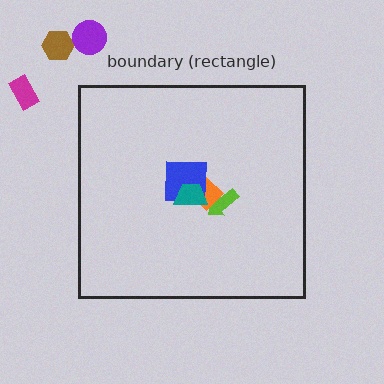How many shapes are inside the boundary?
4 inside, 3 outside.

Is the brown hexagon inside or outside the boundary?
Outside.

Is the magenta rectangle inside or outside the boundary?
Outside.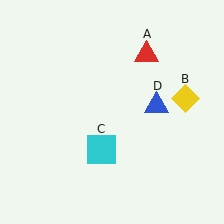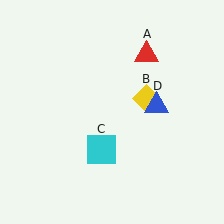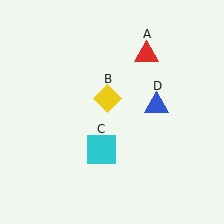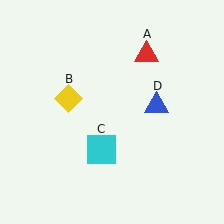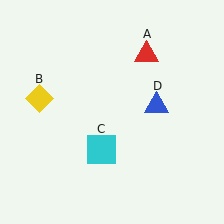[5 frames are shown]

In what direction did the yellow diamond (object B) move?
The yellow diamond (object B) moved left.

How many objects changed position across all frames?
1 object changed position: yellow diamond (object B).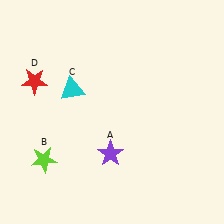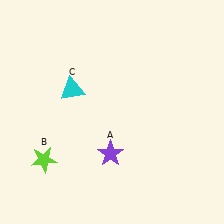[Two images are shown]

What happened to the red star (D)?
The red star (D) was removed in Image 2. It was in the top-left area of Image 1.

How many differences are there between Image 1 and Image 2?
There is 1 difference between the two images.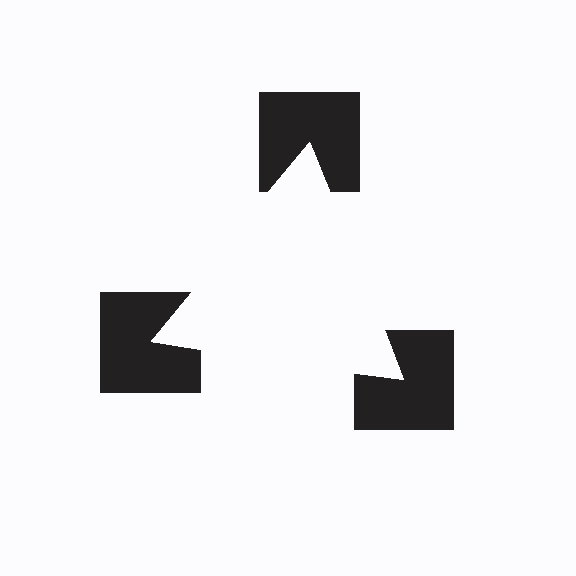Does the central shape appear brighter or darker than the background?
It typically appears slightly brighter than the background, even though no actual brightness change is drawn.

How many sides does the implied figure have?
3 sides.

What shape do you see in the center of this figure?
An illusory triangle — its edges are inferred from the aligned wedge cuts in the notched squares, not physically drawn.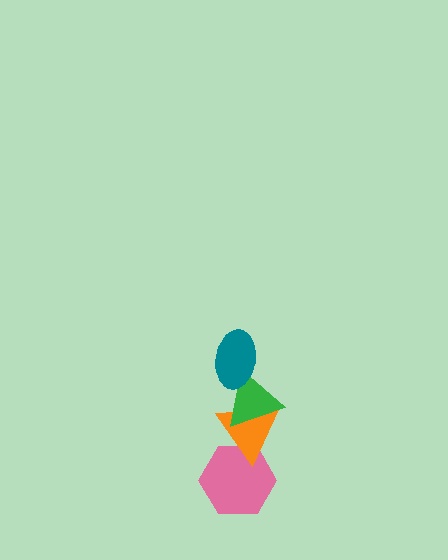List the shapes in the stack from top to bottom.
From top to bottom: the teal ellipse, the green triangle, the orange triangle, the pink hexagon.